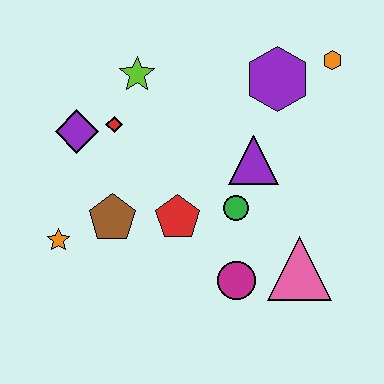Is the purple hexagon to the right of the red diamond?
Yes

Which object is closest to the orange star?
The brown pentagon is closest to the orange star.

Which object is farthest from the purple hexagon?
The orange star is farthest from the purple hexagon.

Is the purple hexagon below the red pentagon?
No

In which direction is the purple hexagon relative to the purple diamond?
The purple hexagon is to the right of the purple diamond.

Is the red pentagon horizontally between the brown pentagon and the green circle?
Yes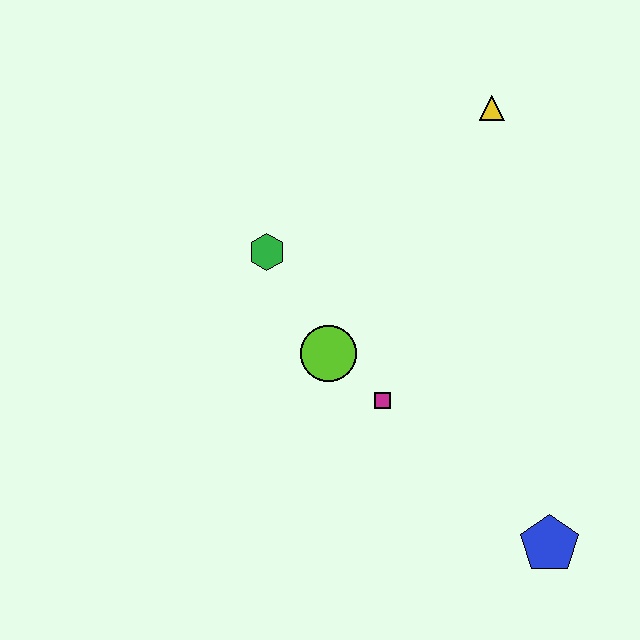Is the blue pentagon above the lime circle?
No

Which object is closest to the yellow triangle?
The green hexagon is closest to the yellow triangle.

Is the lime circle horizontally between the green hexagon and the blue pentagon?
Yes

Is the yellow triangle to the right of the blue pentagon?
No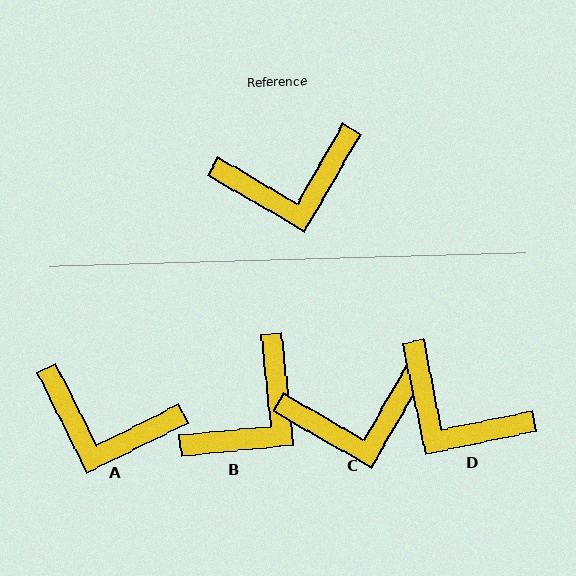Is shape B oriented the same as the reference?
No, it is off by about 36 degrees.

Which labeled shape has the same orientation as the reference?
C.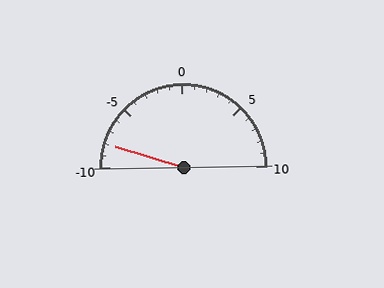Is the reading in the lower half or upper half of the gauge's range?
The reading is in the lower half of the range (-10 to 10).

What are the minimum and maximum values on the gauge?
The gauge ranges from -10 to 10.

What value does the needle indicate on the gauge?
The needle indicates approximately -8.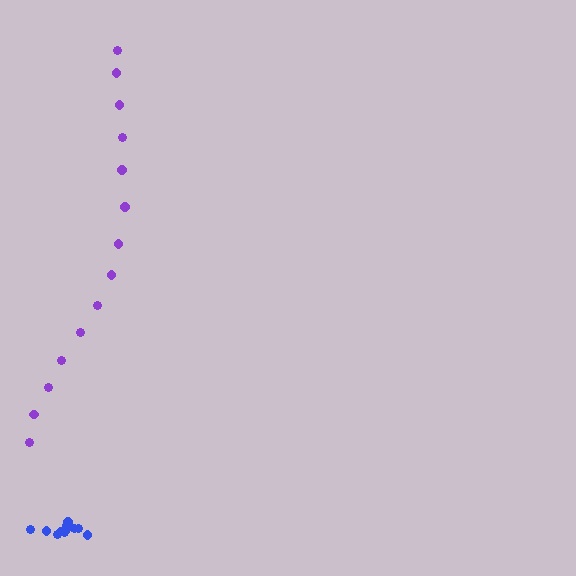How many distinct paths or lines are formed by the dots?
There are 2 distinct paths.